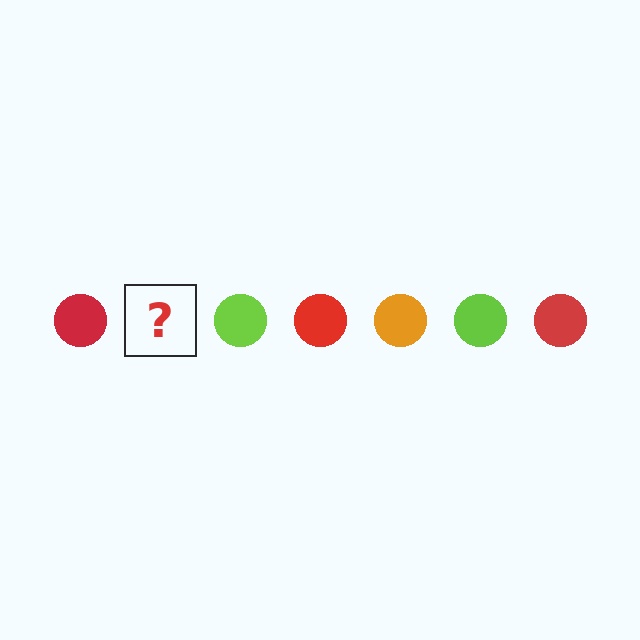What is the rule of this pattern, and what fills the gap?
The rule is that the pattern cycles through red, orange, lime circles. The gap should be filled with an orange circle.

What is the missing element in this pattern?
The missing element is an orange circle.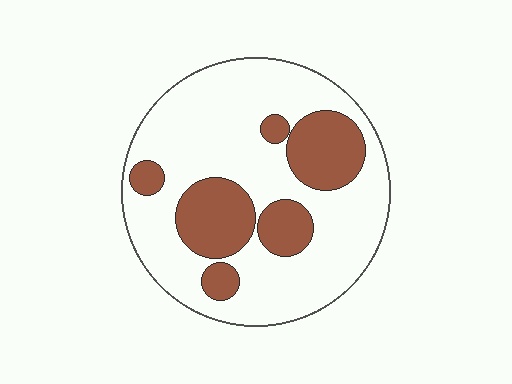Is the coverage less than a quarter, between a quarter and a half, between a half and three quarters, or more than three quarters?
Between a quarter and a half.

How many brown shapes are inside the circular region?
6.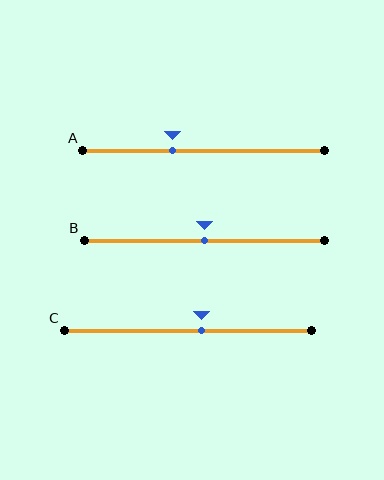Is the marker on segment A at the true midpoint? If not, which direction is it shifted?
No, the marker on segment A is shifted to the left by about 13% of the segment length.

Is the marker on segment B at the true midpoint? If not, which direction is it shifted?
Yes, the marker on segment B is at the true midpoint.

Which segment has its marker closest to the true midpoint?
Segment B has its marker closest to the true midpoint.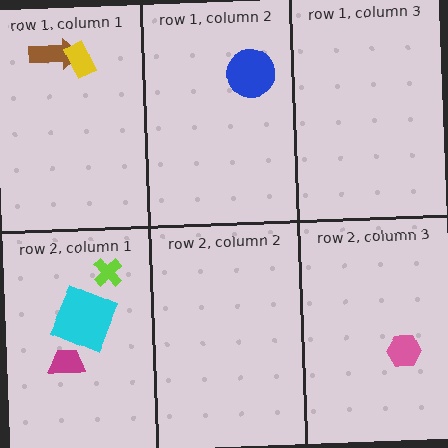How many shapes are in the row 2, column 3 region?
1.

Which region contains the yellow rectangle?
The row 1, column 1 region.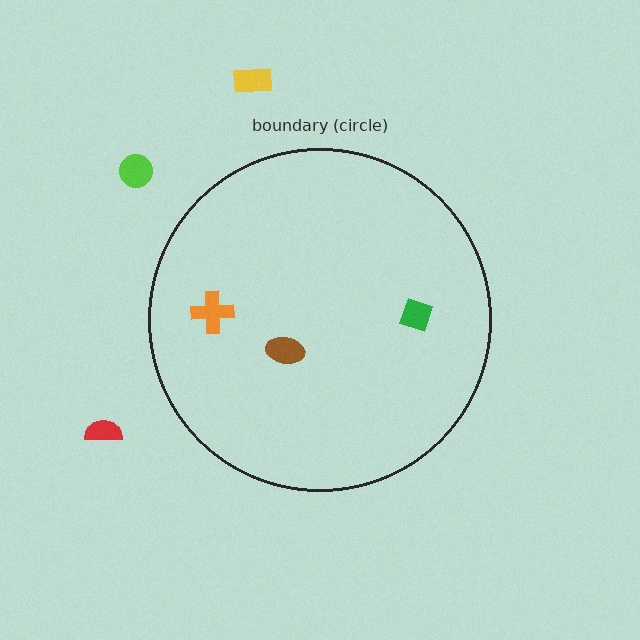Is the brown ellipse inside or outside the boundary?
Inside.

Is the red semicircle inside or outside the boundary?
Outside.